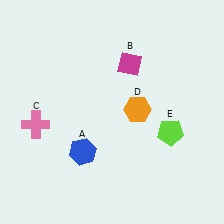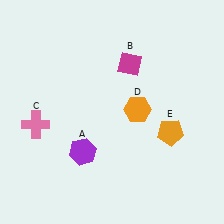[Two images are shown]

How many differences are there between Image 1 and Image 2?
There are 2 differences between the two images.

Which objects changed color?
A changed from blue to purple. E changed from lime to orange.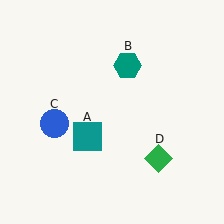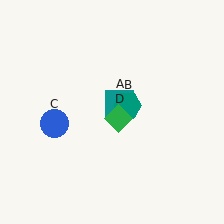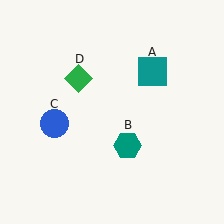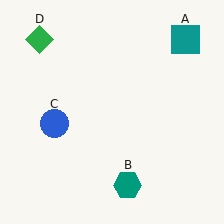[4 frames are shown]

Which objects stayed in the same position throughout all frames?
Blue circle (object C) remained stationary.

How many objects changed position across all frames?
3 objects changed position: teal square (object A), teal hexagon (object B), green diamond (object D).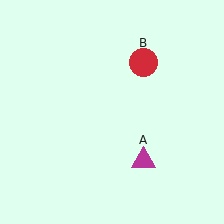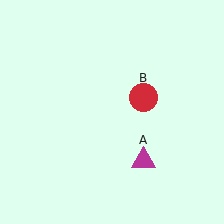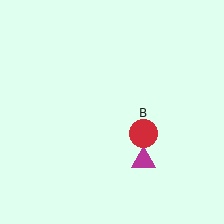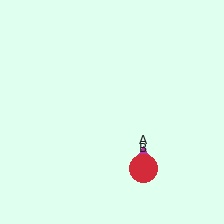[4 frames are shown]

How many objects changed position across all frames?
1 object changed position: red circle (object B).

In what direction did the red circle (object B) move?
The red circle (object B) moved down.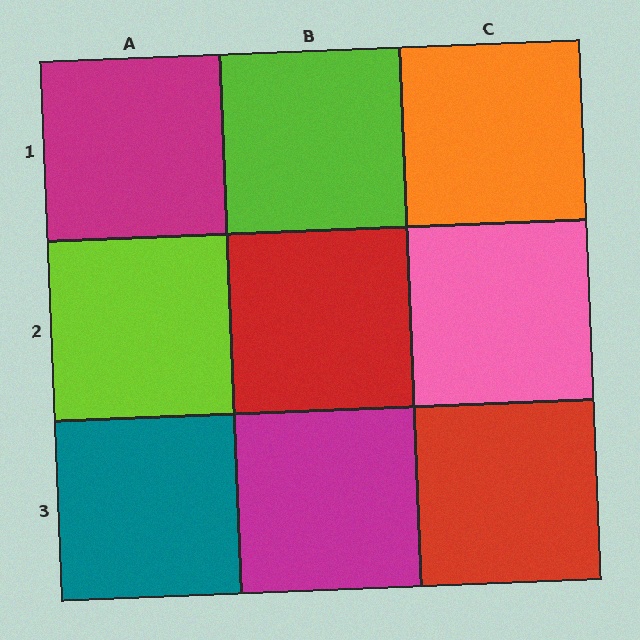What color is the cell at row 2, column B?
Red.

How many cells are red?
2 cells are red.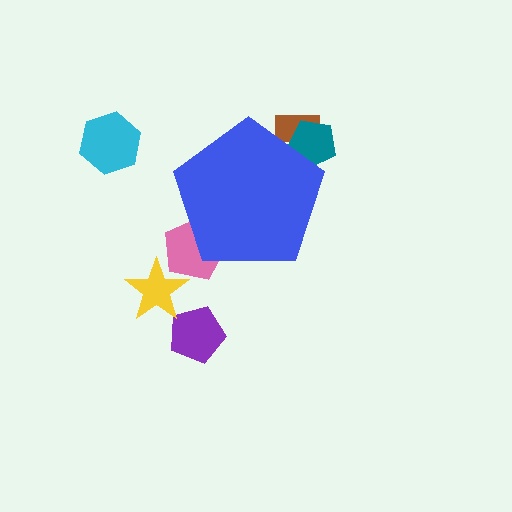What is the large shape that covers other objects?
A blue pentagon.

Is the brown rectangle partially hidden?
Yes, the brown rectangle is partially hidden behind the blue pentagon.